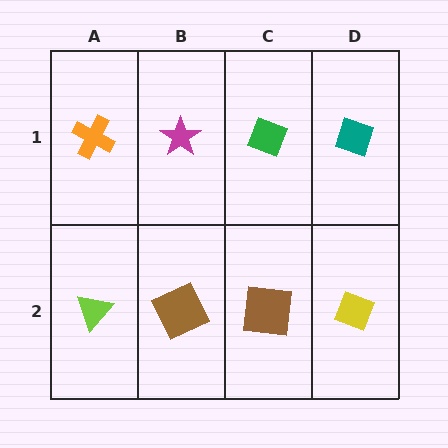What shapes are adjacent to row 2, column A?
An orange cross (row 1, column A), a brown square (row 2, column B).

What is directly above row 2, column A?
An orange cross.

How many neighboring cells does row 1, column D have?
2.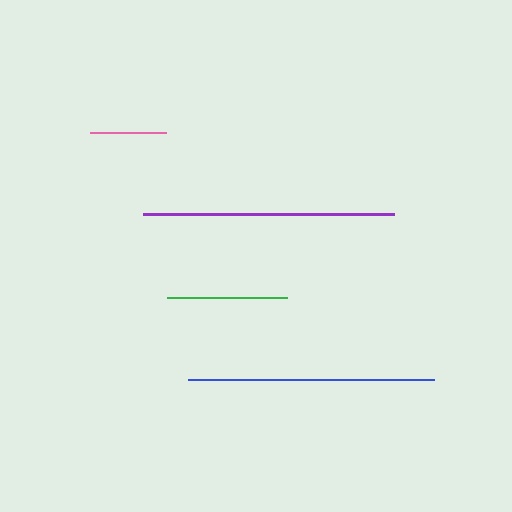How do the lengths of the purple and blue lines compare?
The purple and blue lines are approximately the same length.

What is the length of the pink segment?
The pink segment is approximately 76 pixels long.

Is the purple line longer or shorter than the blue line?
The purple line is longer than the blue line.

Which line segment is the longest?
The purple line is the longest at approximately 252 pixels.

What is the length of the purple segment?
The purple segment is approximately 252 pixels long.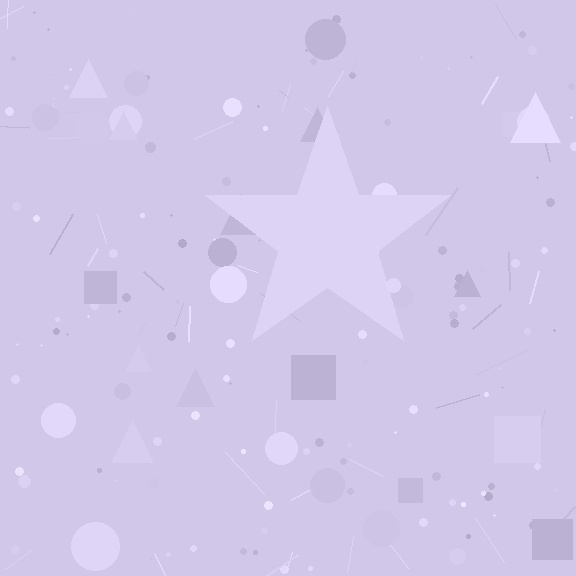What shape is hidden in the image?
A star is hidden in the image.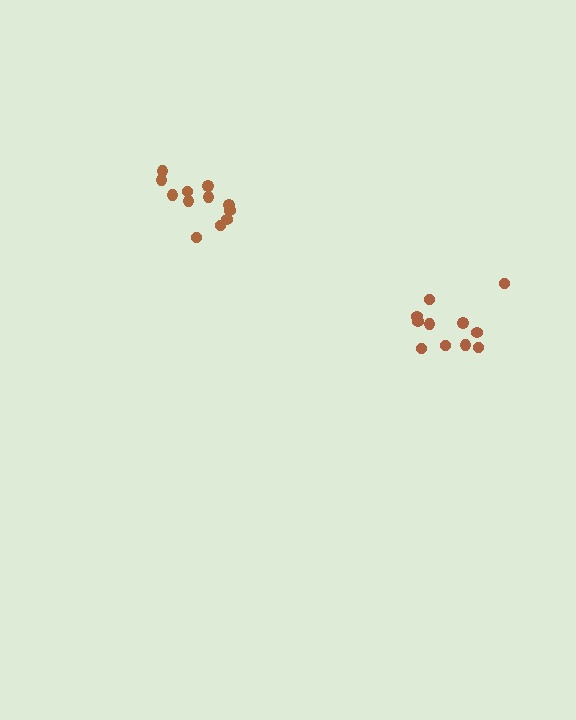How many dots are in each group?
Group 1: 12 dots, Group 2: 11 dots (23 total).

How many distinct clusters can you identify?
There are 2 distinct clusters.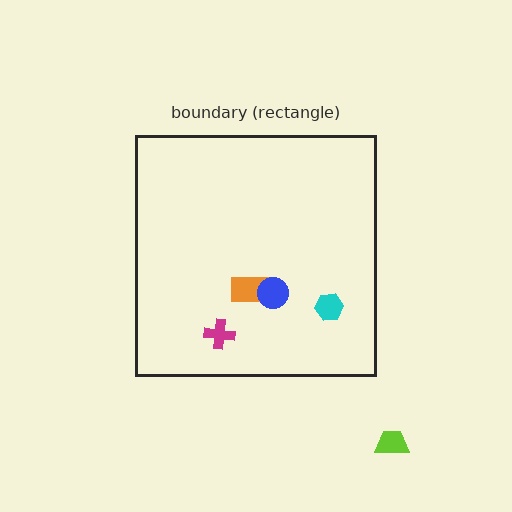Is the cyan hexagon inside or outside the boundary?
Inside.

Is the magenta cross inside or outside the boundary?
Inside.